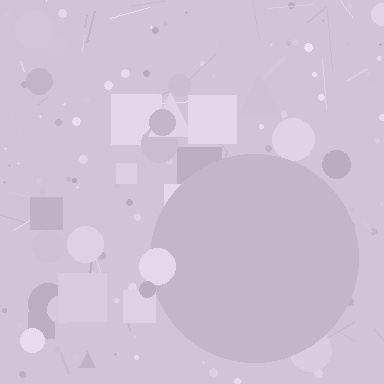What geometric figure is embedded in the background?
A circle is embedded in the background.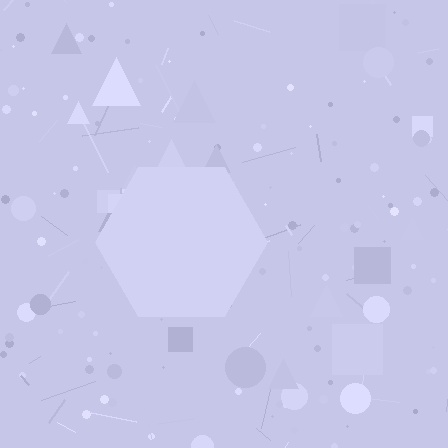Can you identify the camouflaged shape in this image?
The camouflaged shape is a hexagon.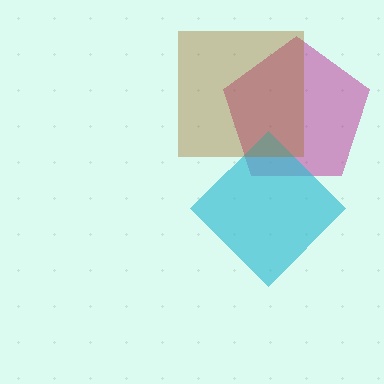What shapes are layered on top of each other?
The layered shapes are: a magenta pentagon, a cyan diamond, a brown square.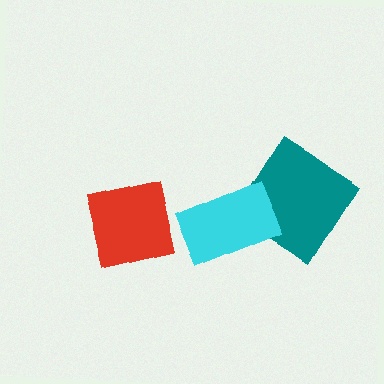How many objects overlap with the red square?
0 objects overlap with the red square.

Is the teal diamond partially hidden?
Yes, it is partially covered by another shape.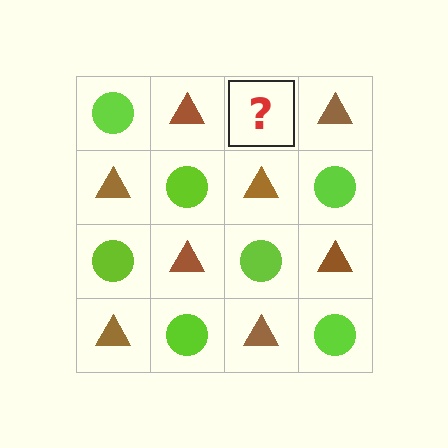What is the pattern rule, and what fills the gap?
The rule is that it alternates lime circle and brown triangle in a checkerboard pattern. The gap should be filled with a lime circle.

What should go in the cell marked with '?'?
The missing cell should contain a lime circle.